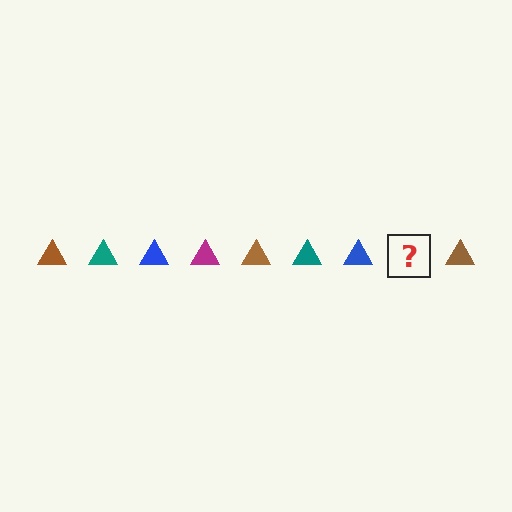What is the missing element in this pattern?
The missing element is a magenta triangle.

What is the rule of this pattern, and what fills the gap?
The rule is that the pattern cycles through brown, teal, blue, magenta triangles. The gap should be filled with a magenta triangle.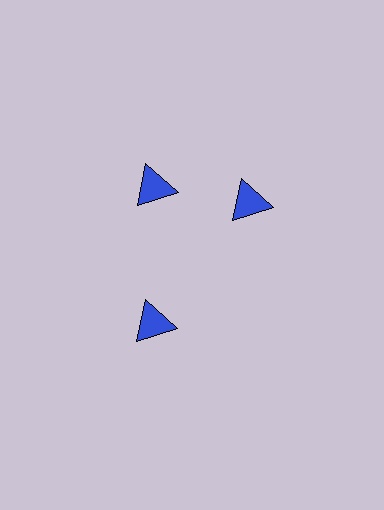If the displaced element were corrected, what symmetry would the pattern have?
It would have 3-fold rotational symmetry — the pattern would map onto itself every 120 degrees.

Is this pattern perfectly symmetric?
No. The 3 blue triangles are arranged in a ring, but one element near the 3 o'clock position is rotated out of alignment along the ring, breaking the 3-fold rotational symmetry.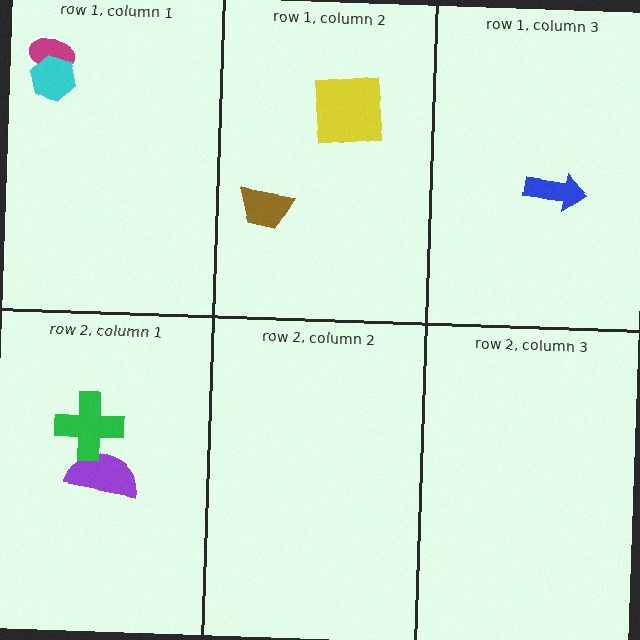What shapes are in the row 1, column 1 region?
The magenta ellipse, the cyan hexagon.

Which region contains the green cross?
The row 2, column 1 region.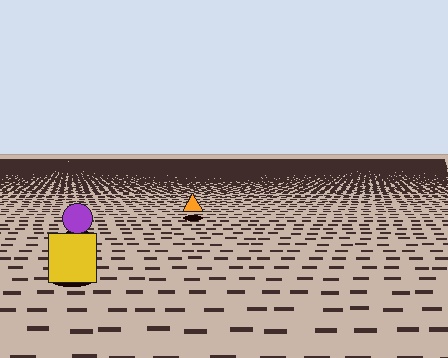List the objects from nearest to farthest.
From nearest to farthest: the yellow square, the purple circle, the orange triangle.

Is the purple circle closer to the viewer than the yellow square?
No. The yellow square is closer — you can tell from the texture gradient: the ground texture is coarser near it.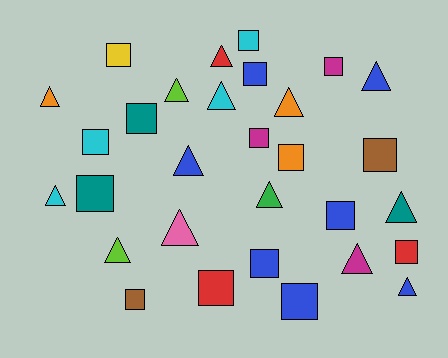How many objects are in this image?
There are 30 objects.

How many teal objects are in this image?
There are 3 teal objects.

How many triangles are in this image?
There are 14 triangles.